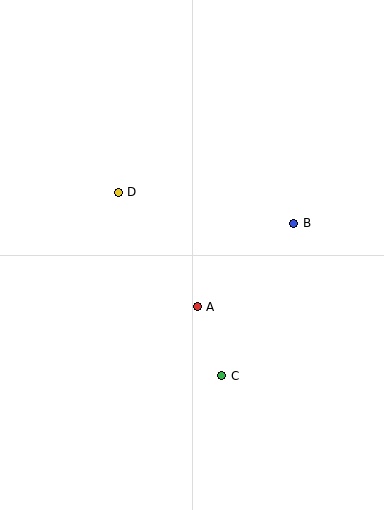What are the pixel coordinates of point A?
Point A is at (197, 307).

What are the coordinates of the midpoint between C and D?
The midpoint between C and D is at (170, 284).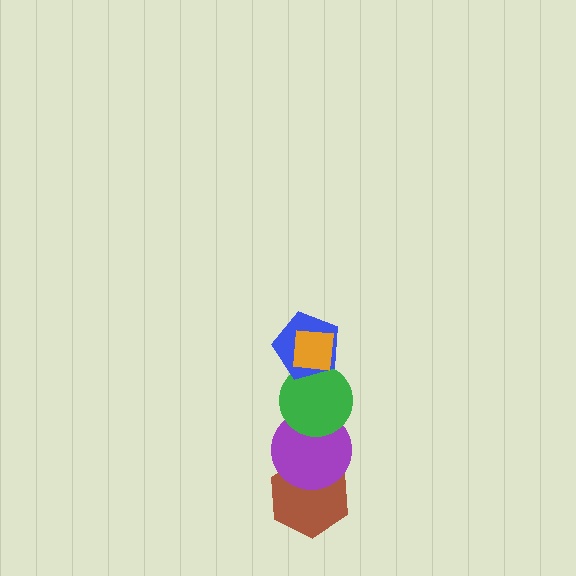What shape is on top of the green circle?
The blue pentagon is on top of the green circle.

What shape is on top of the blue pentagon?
The orange square is on top of the blue pentagon.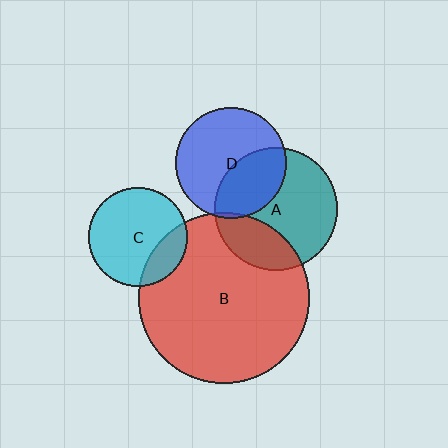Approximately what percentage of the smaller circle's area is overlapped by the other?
Approximately 20%.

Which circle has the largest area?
Circle B (red).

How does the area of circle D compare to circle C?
Approximately 1.2 times.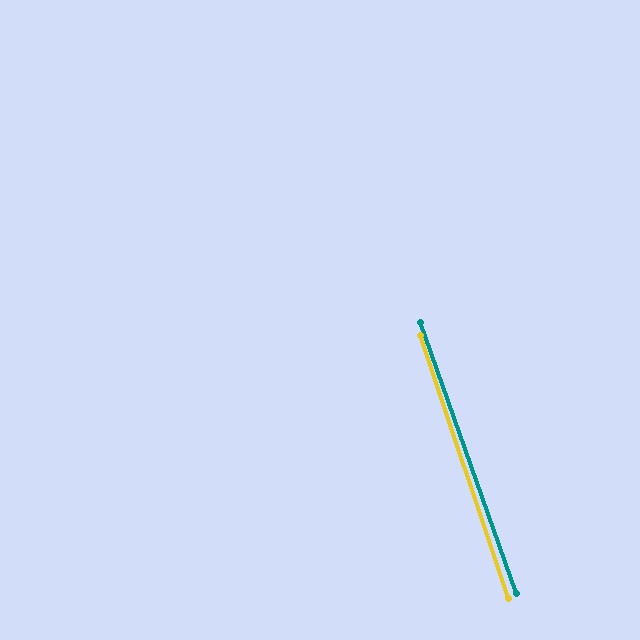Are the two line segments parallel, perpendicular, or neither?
Parallel — their directions differ by only 1.0°.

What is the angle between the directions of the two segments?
Approximately 1 degree.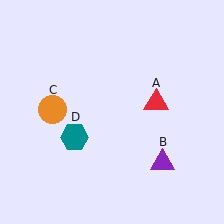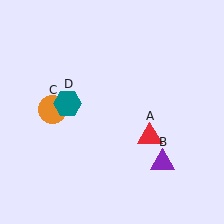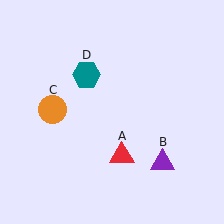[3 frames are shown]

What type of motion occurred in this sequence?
The red triangle (object A), teal hexagon (object D) rotated clockwise around the center of the scene.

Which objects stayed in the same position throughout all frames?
Purple triangle (object B) and orange circle (object C) remained stationary.